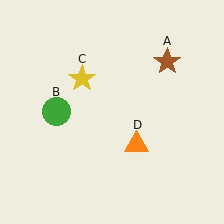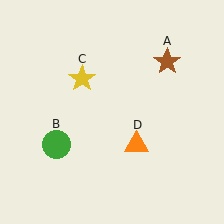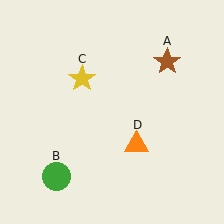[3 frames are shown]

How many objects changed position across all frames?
1 object changed position: green circle (object B).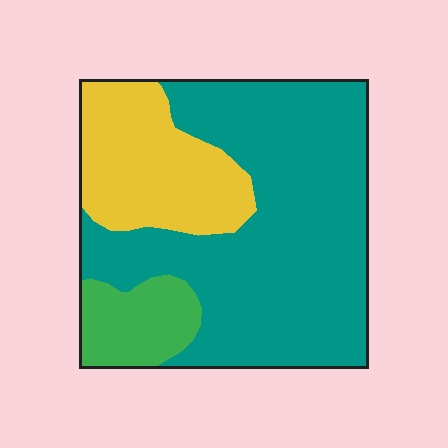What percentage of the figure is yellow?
Yellow covers about 25% of the figure.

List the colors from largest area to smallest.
From largest to smallest: teal, yellow, green.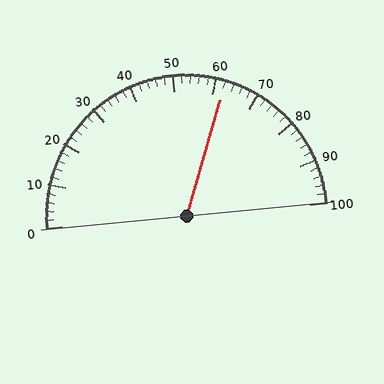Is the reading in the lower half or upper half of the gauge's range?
The reading is in the upper half of the range (0 to 100).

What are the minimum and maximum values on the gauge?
The gauge ranges from 0 to 100.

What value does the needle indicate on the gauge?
The needle indicates approximately 62.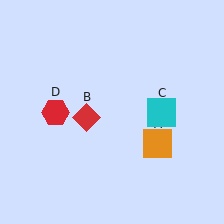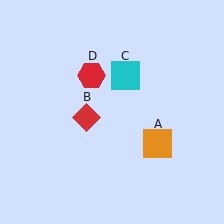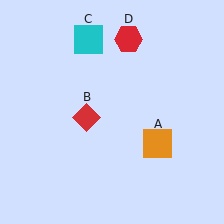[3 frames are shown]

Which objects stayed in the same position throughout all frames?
Orange square (object A) and red diamond (object B) remained stationary.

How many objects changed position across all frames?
2 objects changed position: cyan square (object C), red hexagon (object D).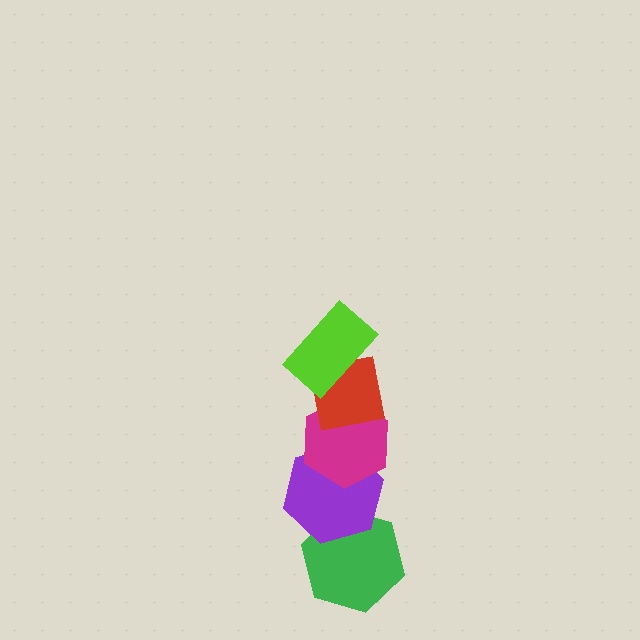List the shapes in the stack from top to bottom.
From top to bottom: the lime rectangle, the red square, the magenta hexagon, the purple hexagon, the green hexagon.